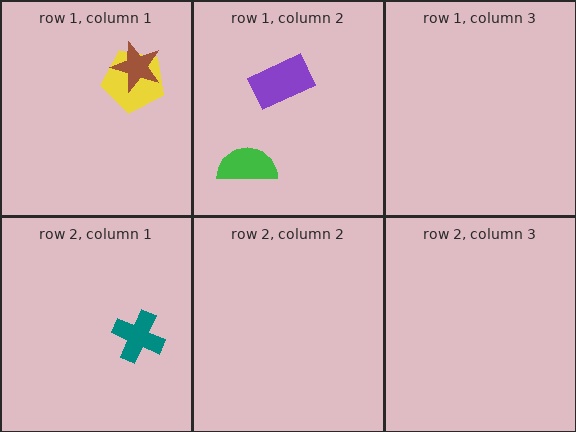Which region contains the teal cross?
The row 2, column 1 region.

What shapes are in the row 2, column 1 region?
The teal cross.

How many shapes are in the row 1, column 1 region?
2.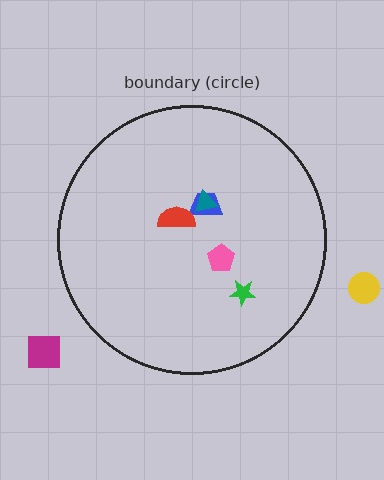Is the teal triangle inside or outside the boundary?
Inside.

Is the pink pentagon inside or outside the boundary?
Inside.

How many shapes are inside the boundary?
5 inside, 2 outside.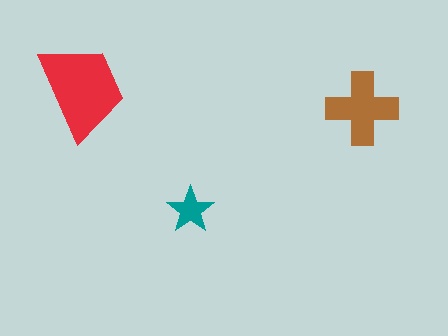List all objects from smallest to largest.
The teal star, the brown cross, the red trapezoid.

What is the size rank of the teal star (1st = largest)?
3rd.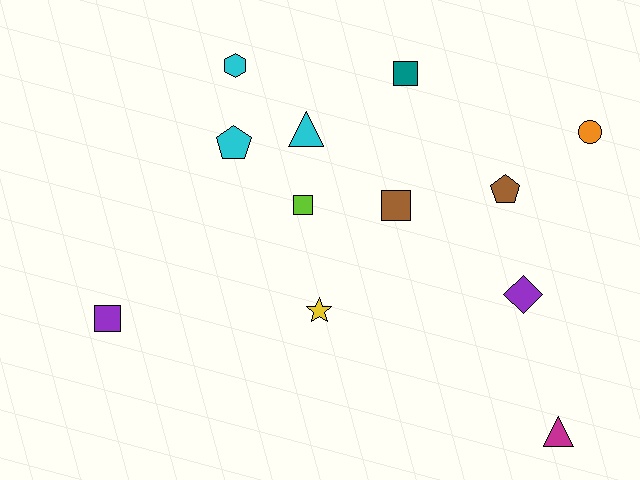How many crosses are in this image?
There are no crosses.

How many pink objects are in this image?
There are no pink objects.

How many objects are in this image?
There are 12 objects.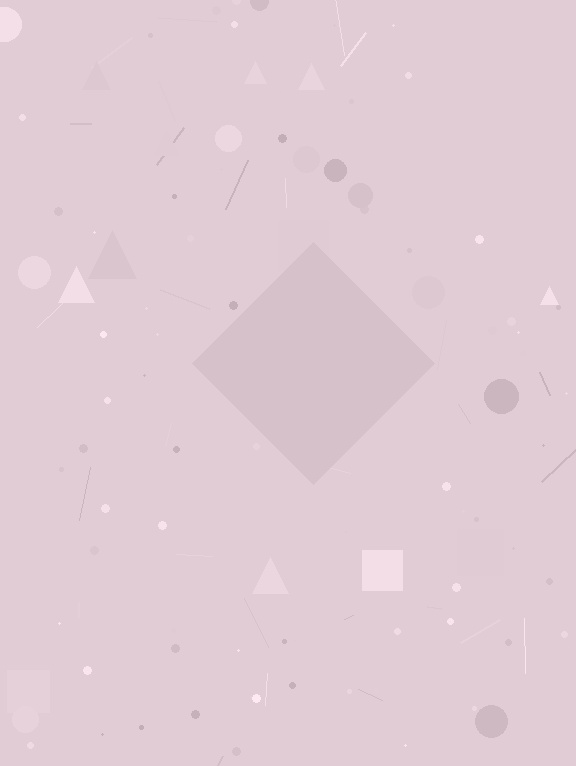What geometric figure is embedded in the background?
A diamond is embedded in the background.